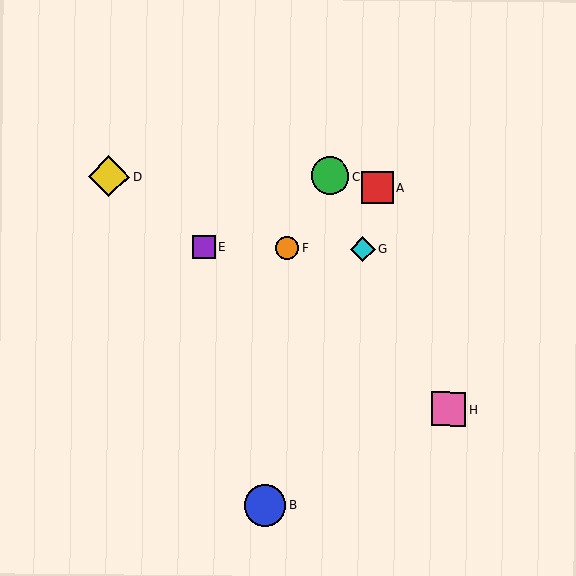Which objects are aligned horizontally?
Objects E, F, G are aligned horizontally.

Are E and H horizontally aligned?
No, E is at y≈247 and H is at y≈409.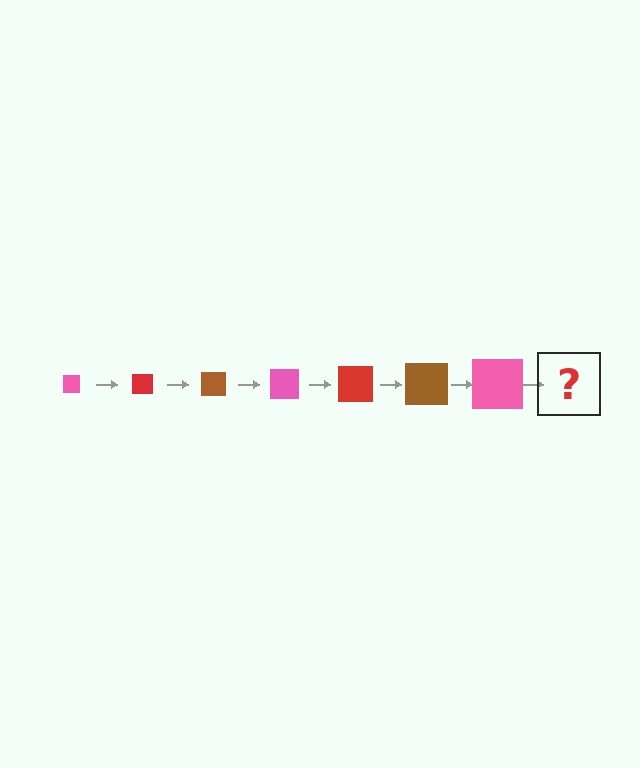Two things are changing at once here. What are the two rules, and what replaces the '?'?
The two rules are that the square grows larger each step and the color cycles through pink, red, and brown. The '?' should be a red square, larger than the previous one.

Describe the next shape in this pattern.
It should be a red square, larger than the previous one.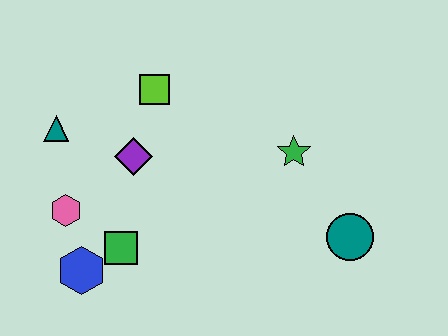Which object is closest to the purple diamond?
The lime square is closest to the purple diamond.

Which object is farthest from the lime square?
The teal circle is farthest from the lime square.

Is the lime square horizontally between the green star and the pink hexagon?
Yes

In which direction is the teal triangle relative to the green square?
The teal triangle is above the green square.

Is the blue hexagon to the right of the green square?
No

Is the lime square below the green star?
No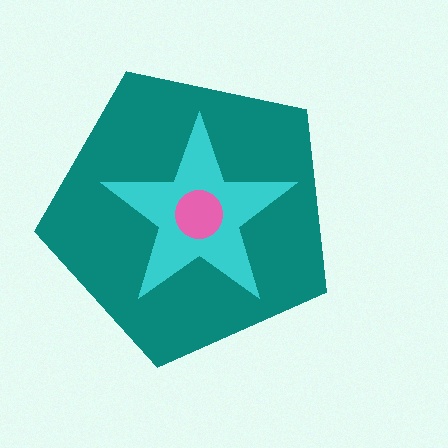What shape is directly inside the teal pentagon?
The cyan star.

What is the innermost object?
The pink circle.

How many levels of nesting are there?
3.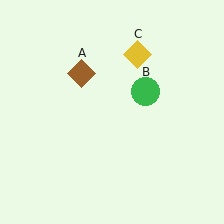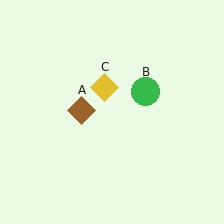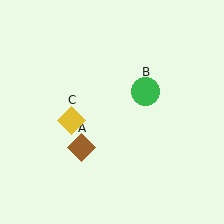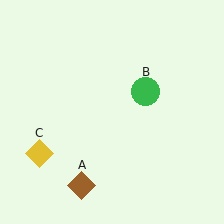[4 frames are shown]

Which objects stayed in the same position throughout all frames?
Green circle (object B) remained stationary.